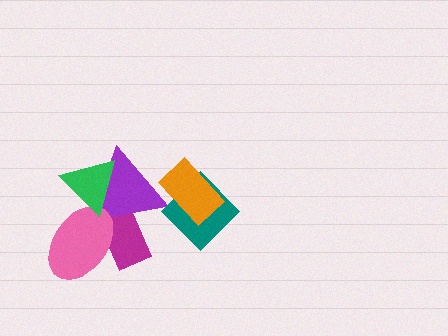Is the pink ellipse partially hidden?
Yes, it is partially covered by another shape.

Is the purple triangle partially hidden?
Yes, it is partially covered by another shape.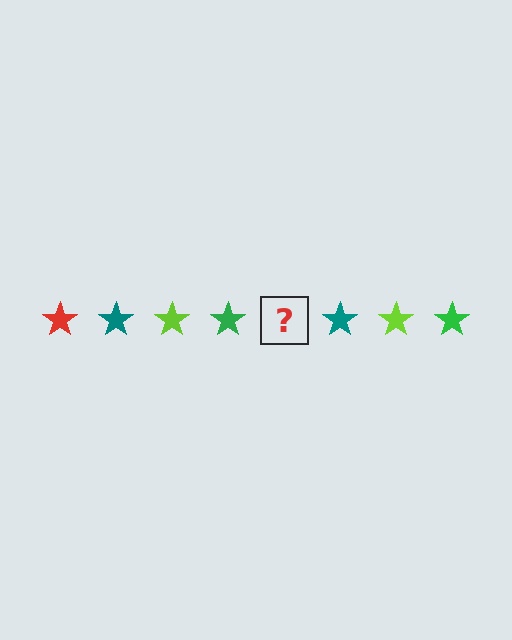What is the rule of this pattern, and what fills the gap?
The rule is that the pattern cycles through red, teal, lime, green stars. The gap should be filled with a red star.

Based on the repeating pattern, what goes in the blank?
The blank should be a red star.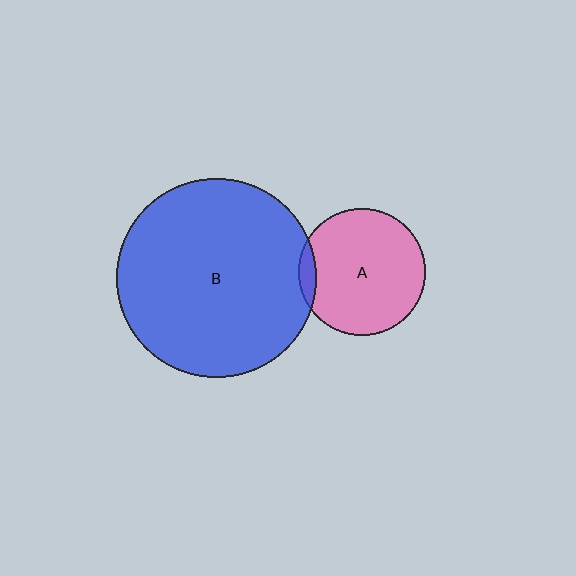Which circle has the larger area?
Circle B (blue).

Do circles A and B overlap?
Yes.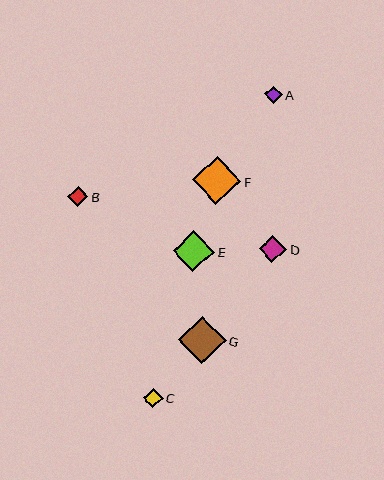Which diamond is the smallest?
Diamond A is the smallest with a size of approximately 18 pixels.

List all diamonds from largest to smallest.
From largest to smallest: F, G, E, D, B, C, A.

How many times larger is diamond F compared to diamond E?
Diamond F is approximately 1.2 times the size of diamond E.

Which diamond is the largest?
Diamond F is the largest with a size of approximately 49 pixels.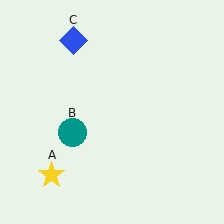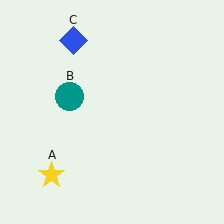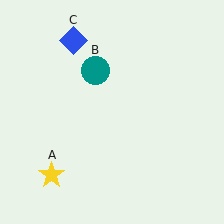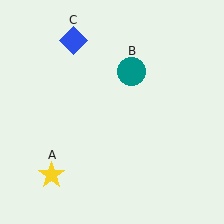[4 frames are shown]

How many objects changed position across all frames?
1 object changed position: teal circle (object B).